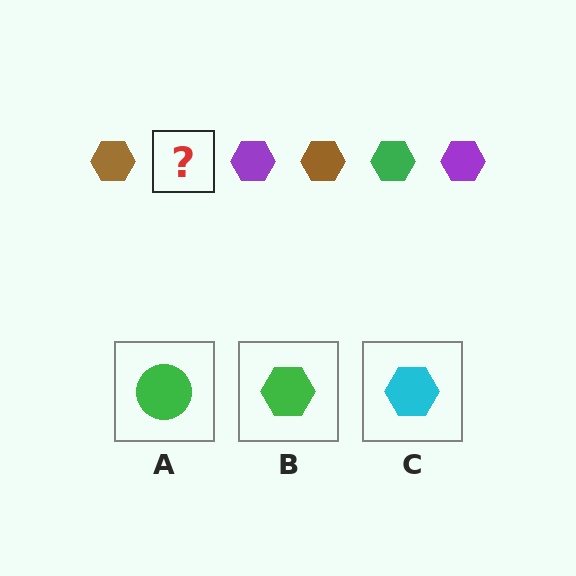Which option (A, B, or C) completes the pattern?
B.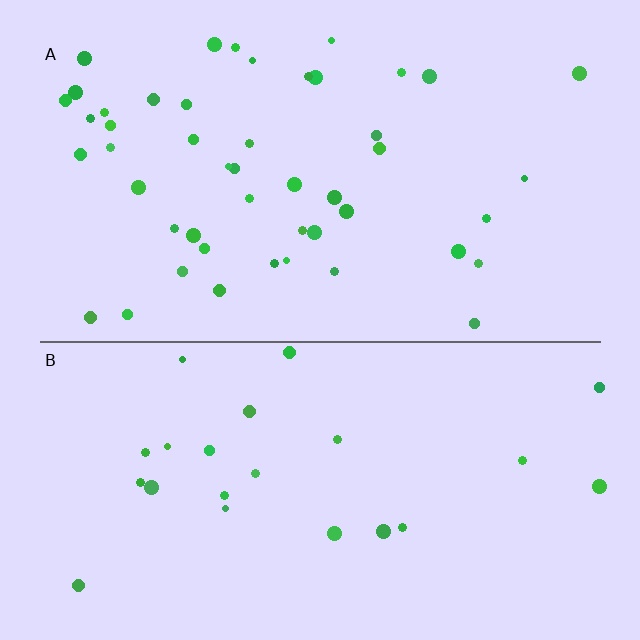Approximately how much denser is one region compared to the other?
Approximately 2.1× — region A over region B.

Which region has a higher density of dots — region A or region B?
A (the top).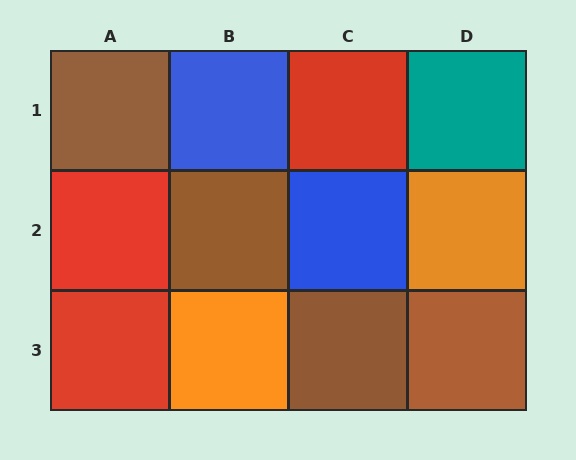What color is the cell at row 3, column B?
Orange.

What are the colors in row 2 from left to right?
Red, brown, blue, orange.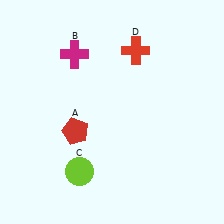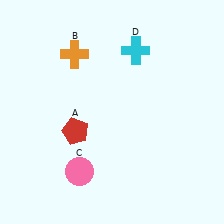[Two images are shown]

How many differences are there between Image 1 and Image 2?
There are 3 differences between the two images.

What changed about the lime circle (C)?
In Image 1, C is lime. In Image 2, it changed to pink.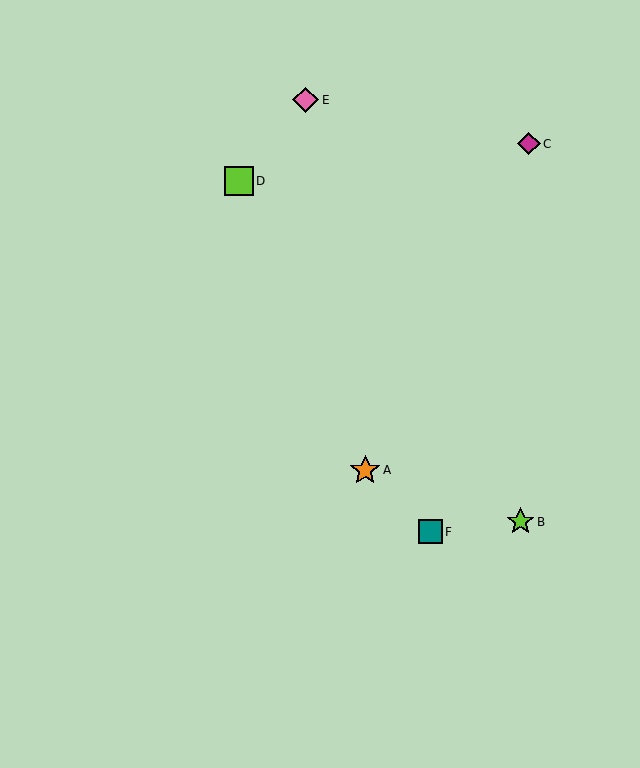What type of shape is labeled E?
Shape E is a pink diamond.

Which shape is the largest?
The orange star (labeled A) is the largest.